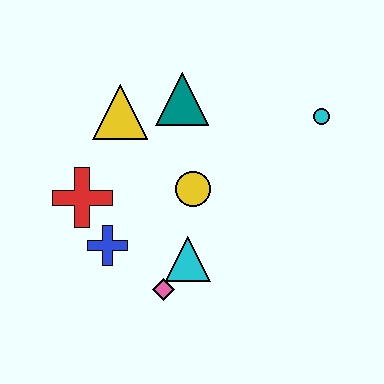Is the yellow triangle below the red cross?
No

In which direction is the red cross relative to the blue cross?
The red cross is above the blue cross.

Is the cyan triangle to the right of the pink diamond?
Yes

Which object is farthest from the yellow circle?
The cyan circle is farthest from the yellow circle.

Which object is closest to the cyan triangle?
The pink diamond is closest to the cyan triangle.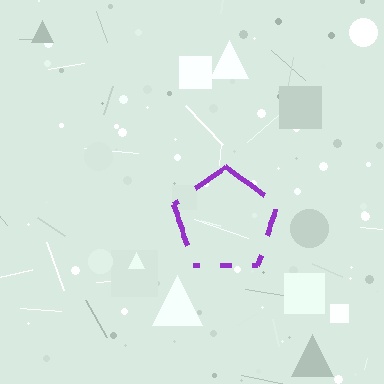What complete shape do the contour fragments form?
The contour fragments form a pentagon.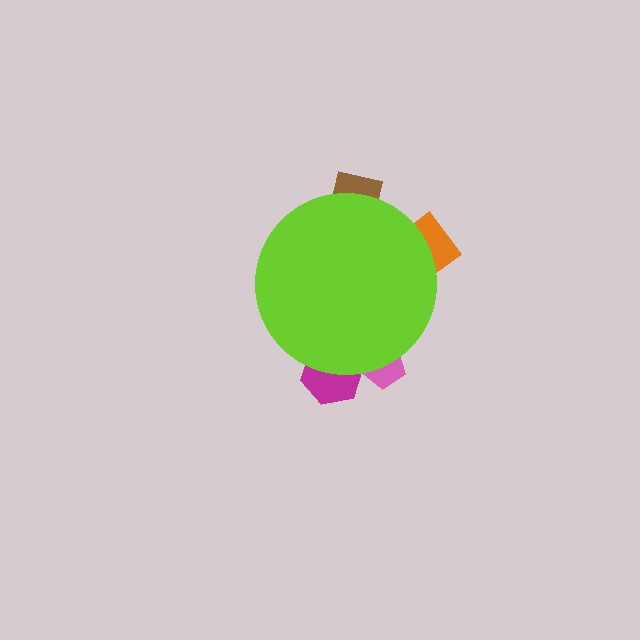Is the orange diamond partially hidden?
Yes, the orange diamond is partially hidden behind the lime circle.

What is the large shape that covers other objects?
A lime circle.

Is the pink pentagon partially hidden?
Yes, the pink pentagon is partially hidden behind the lime circle.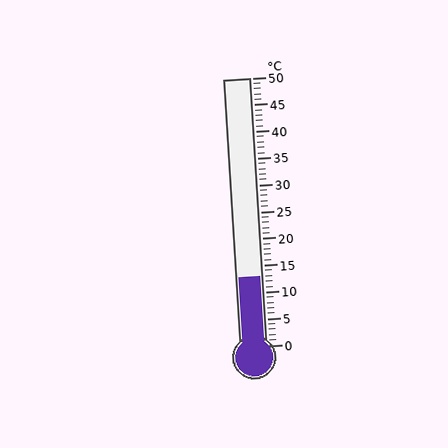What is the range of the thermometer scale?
The thermometer scale ranges from 0°C to 50°C.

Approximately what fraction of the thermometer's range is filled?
The thermometer is filled to approximately 25% of its range.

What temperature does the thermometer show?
The thermometer shows approximately 13°C.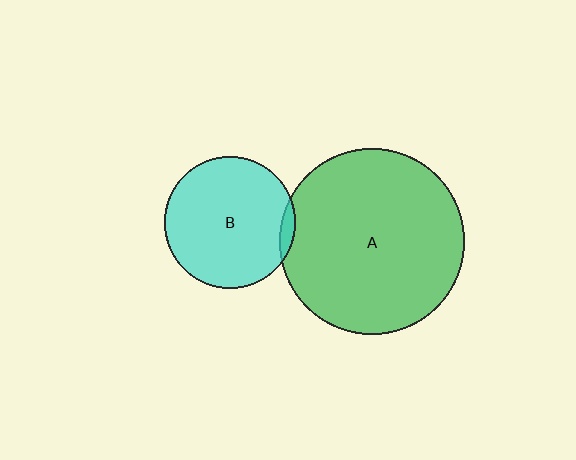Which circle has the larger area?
Circle A (green).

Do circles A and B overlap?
Yes.